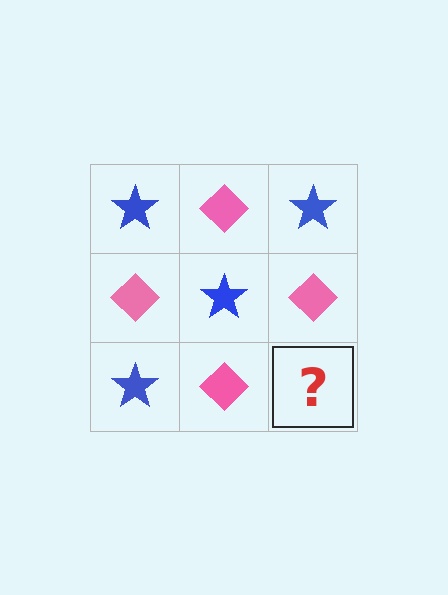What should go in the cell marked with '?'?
The missing cell should contain a blue star.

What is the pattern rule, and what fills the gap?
The rule is that it alternates blue star and pink diamond in a checkerboard pattern. The gap should be filled with a blue star.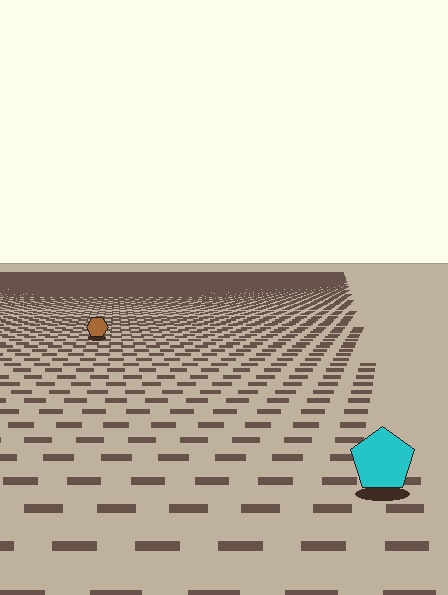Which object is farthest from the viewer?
The brown hexagon is farthest from the viewer. It appears smaller and the ground texture around it is denser.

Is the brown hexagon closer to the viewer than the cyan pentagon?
No. The cyan pentagon is closer — you can tell from the texture gradient: the ground texture is coarser near it.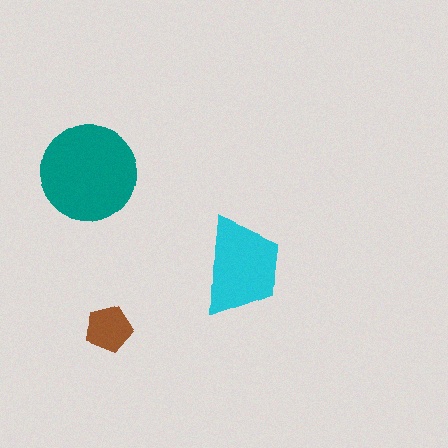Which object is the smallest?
The brown pentagon.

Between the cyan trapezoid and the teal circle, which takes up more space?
The teal circle.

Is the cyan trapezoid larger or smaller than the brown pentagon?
Larger.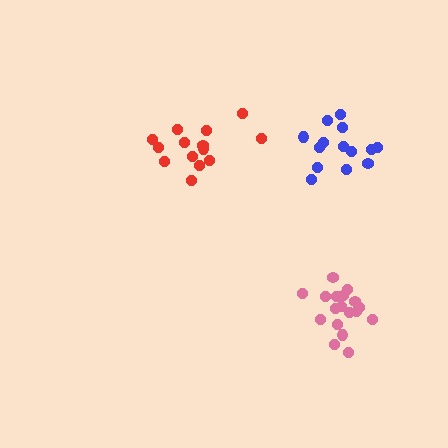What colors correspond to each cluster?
The clusters are colored: red, blue, pink.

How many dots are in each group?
Group 1: 14 dots, Group 2: 14 dots, Group 3: 19 dots (47 total).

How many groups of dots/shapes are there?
There are 3 groups.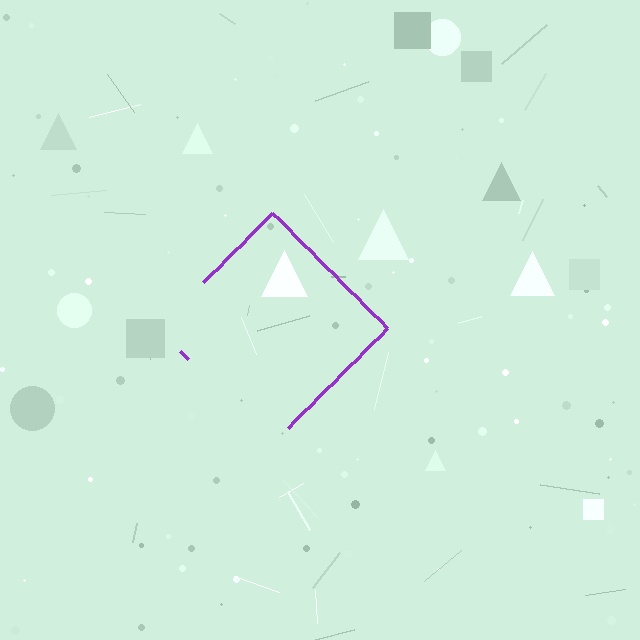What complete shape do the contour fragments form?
The contour fragments form a diamond.